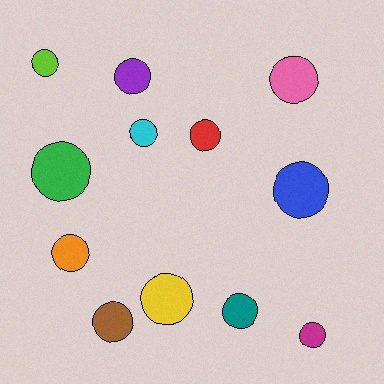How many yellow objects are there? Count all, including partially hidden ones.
There is 1 yellow object.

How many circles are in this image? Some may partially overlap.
There are 12 circles.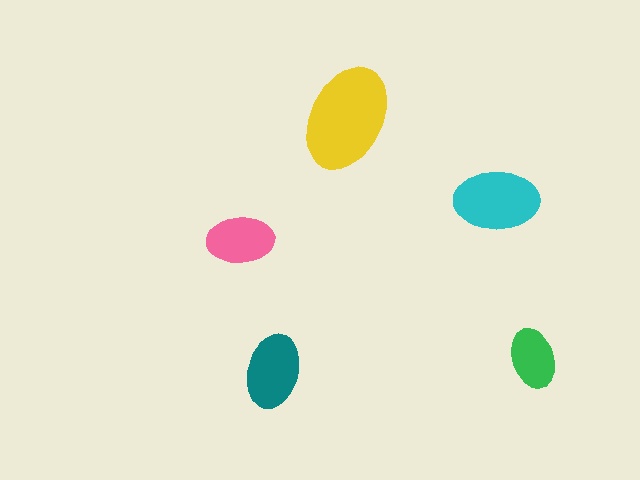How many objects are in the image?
There are 5 objects in the image.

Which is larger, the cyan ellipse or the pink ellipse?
The cyan one.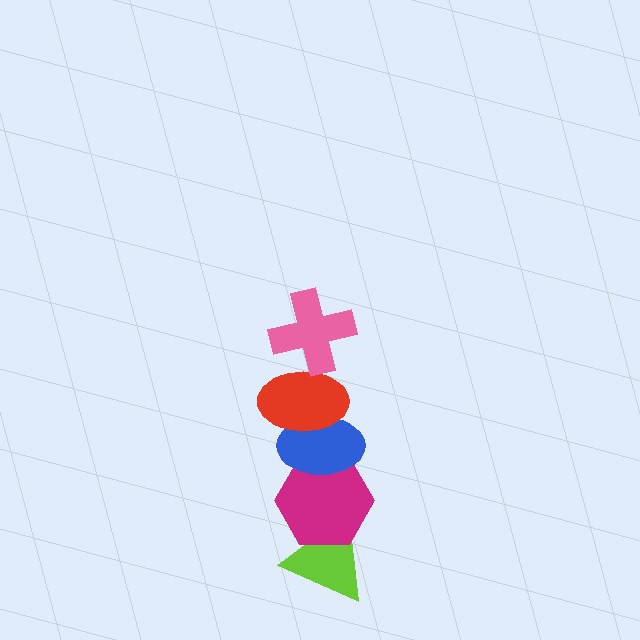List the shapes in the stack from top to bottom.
From top to bottom: the pink cross, the red ellipse, the blue ellipse, the magenta hexagon, the lime triangle.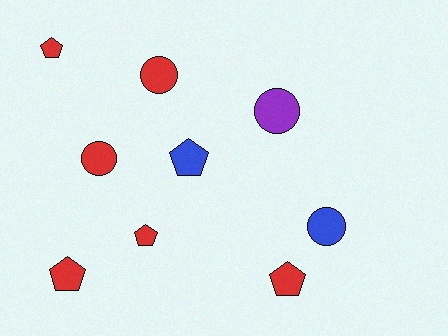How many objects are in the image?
There are 9 objects.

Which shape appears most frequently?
Pentagon, with 5 objects.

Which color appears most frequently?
Red, with 6 objects.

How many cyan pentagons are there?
There are no cyan pentagons.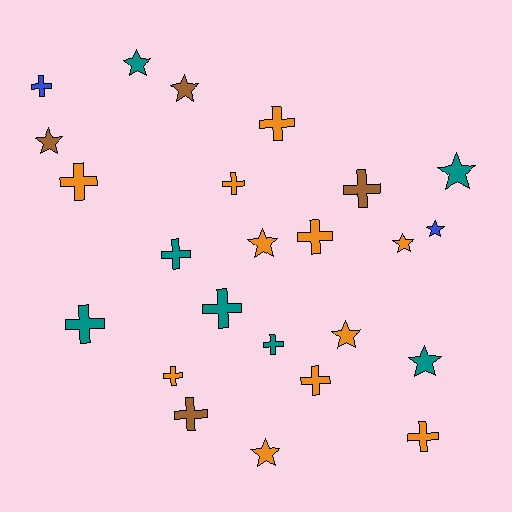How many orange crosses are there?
There are 7 orange crosses.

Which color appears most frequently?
Orange, with 11 objects.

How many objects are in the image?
There are 24 objects.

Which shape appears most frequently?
Cross, with 14 objects.